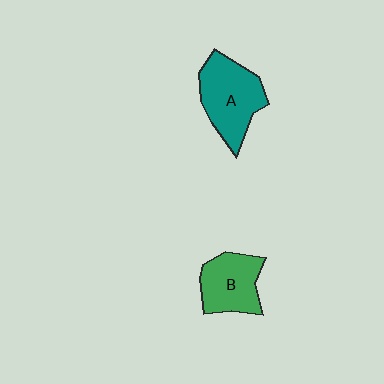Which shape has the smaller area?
Shape B (green).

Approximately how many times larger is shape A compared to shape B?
Approximately 1.3 times.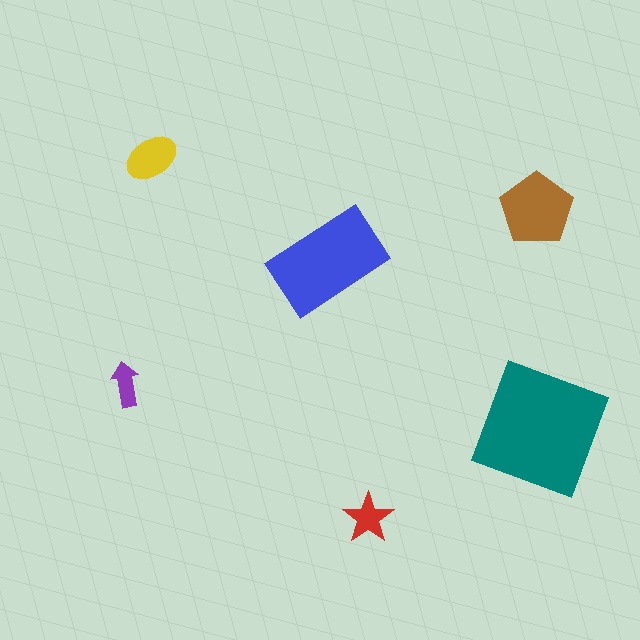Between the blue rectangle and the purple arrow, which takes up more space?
The blue rectangle.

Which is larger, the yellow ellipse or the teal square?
The teal square.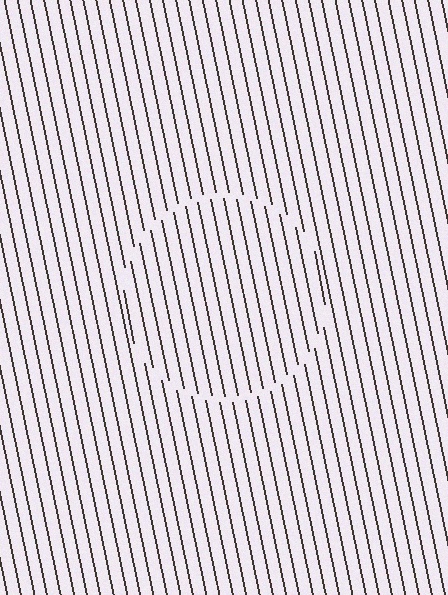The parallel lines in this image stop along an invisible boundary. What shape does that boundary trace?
An illusory circle. The interior of the shape contains the same grating, shifted by half a period — the contour is defined by the phase discontinuity where line-ends from the inner and outer gratings abut.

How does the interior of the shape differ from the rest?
The interior of the shape contains the same grating, shifted by half a period — the contour is defined by the phase discontinuity where line-ends from the inner and outer gratings abut.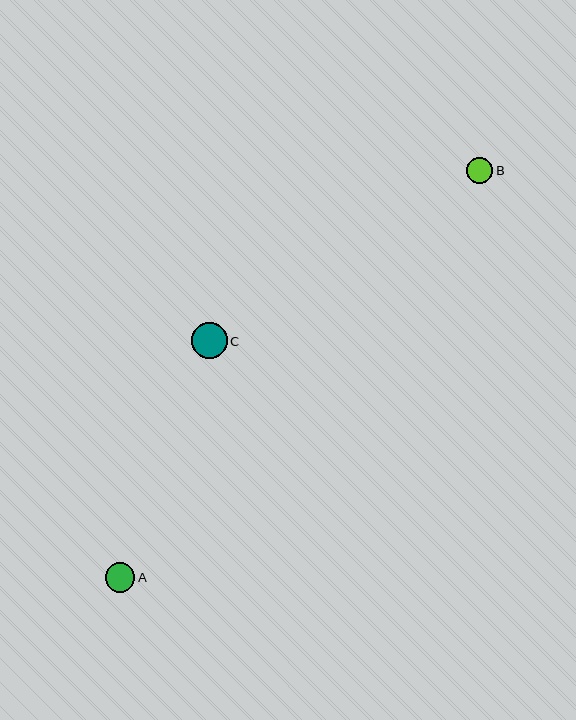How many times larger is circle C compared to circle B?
Circle C is approximately 1.4 times the size of circle B.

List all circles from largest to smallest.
From largest to smallest: C, A, B.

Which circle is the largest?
Circle C is the largest with a size of approximately 35 pixels.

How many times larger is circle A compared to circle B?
Circle A is approximately 1.1 times the size of circle B.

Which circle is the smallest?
Circle B is the smallest with a size of approximately 26 pixels.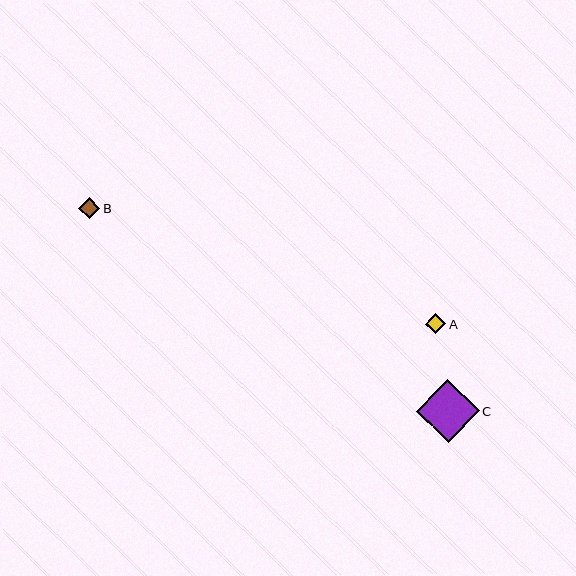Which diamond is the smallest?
Diamond A is the smallest with a size of approximately 20 pixels.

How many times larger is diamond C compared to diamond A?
Diamond C is approximately 3.1 times the size of diamond A.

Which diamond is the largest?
Diamond C is the largest with a size of approximately 63 pixels.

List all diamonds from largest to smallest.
From largest to smallest: C, B, A.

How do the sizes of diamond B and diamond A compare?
Diamond B and diamond A are approximately the same size.